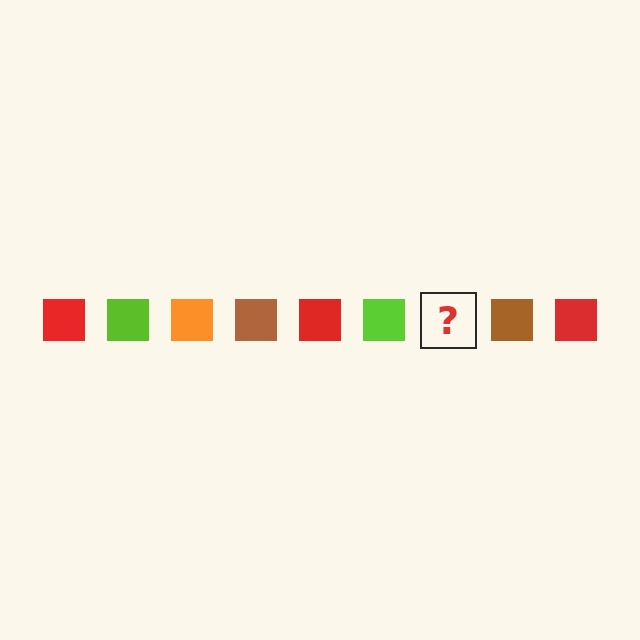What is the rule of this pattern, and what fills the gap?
The rule is that the pattern cycles through red, lime, orange, brown squares. The gap should be filled with an orange square.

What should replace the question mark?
The question mark should be replaced with an orange square.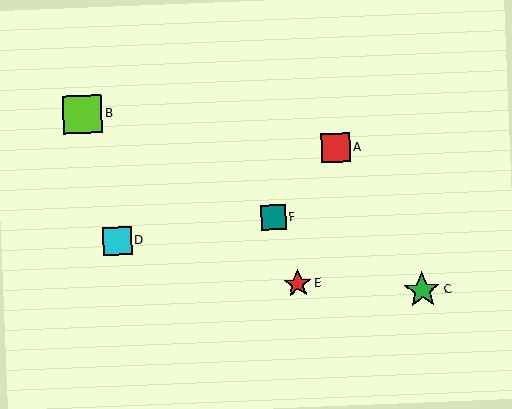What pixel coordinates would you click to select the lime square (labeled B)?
Click at (83, 114) to select the lime square B.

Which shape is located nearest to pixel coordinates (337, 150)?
The red square (labeled A) at (336, 148) is nearest to that location.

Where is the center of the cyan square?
The center of the cyan square is at (117, 241).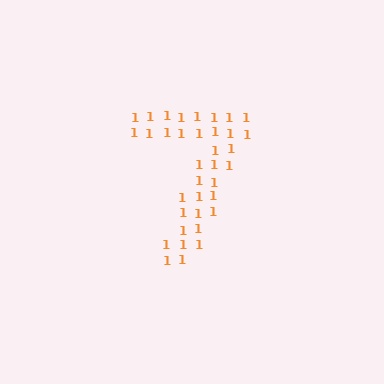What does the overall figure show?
The overall figure shows the digit 7.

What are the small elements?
The small elements are digit 1's.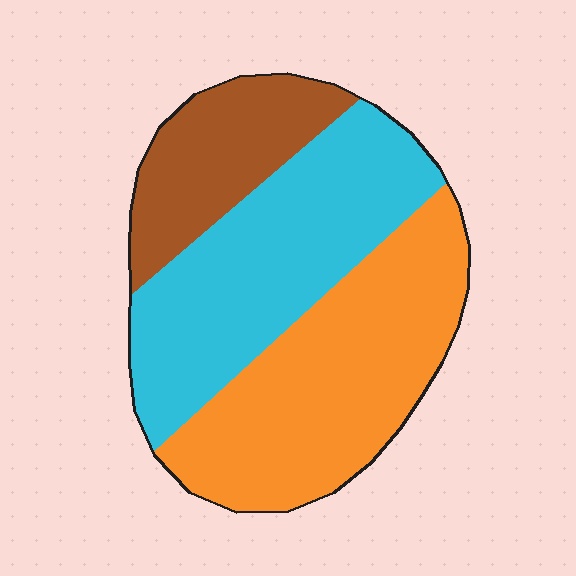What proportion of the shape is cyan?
Cyan takes up about two fifths (2/5) of the shape.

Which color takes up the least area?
Brown, at roughly 20%.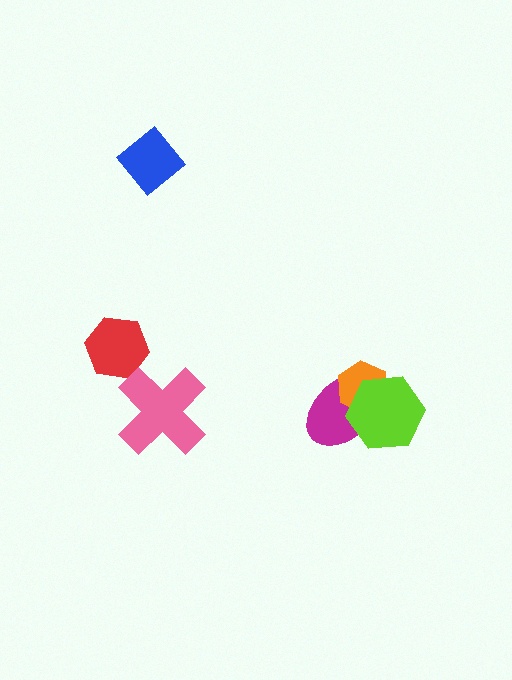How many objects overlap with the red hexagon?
0 objects overlap with the red hexagon.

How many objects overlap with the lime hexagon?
2 objects overlap with the lime hexagon.